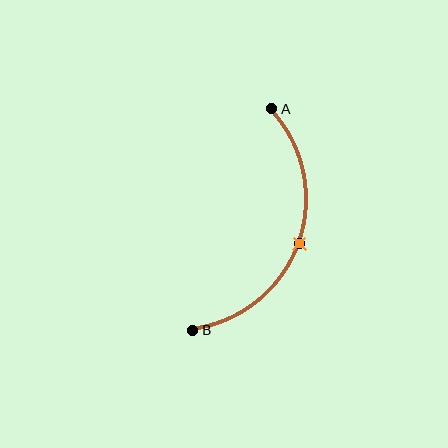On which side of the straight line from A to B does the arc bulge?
The arc bulges to the right of the straight line connecting A and B.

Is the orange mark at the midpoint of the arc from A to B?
Yes. The orange mark lies on the arc at equal arc-length from both A and B — it is the arc midpoint.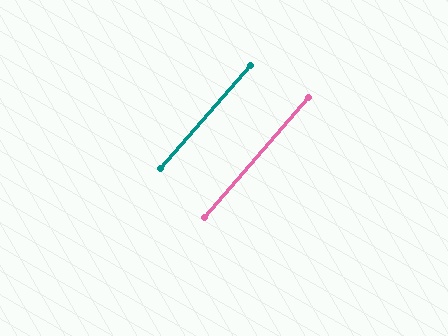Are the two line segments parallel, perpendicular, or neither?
Parallel — their directions differ by only 0.1°.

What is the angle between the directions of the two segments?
Approximately 0 degrees.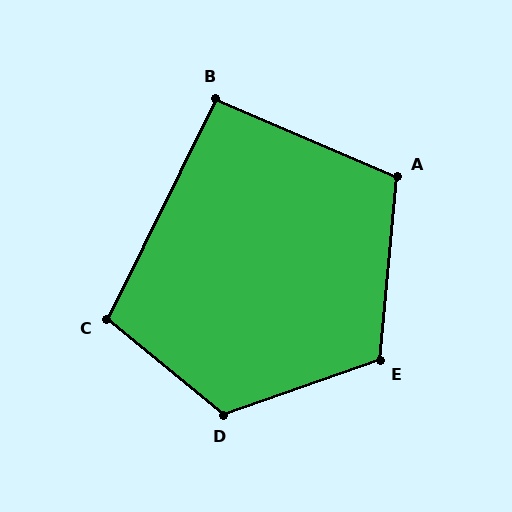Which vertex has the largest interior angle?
D, at approximately 122 degrees.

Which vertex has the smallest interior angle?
B, at approximately 93 degrees.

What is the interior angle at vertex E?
Approximately 115 degrees (obtuse).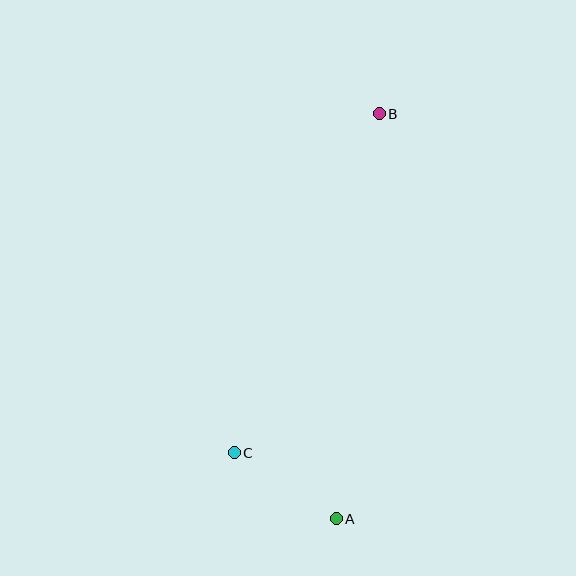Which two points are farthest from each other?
Points A and B are farthest from each other.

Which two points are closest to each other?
Points A and C are closest to each other.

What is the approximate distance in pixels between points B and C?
The distance between B and C is approximately 369 pixels.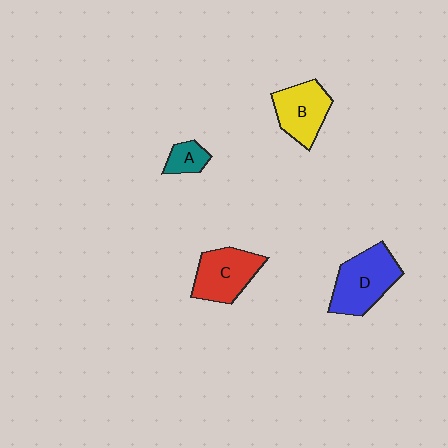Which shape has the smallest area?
Shape A (teal).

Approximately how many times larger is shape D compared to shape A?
Approximately 2.8 times.